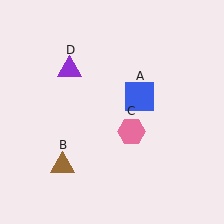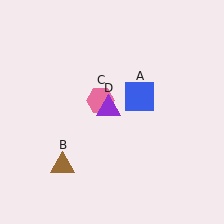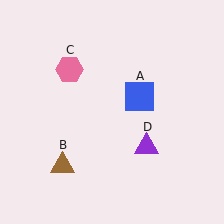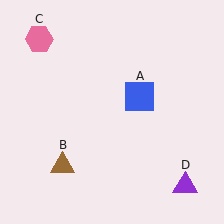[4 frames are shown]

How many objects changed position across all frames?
2 objects changed position: pink hexagon (object C), purple triangle (object D).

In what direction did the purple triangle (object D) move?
The purple triangle (object D) moved down and to the right.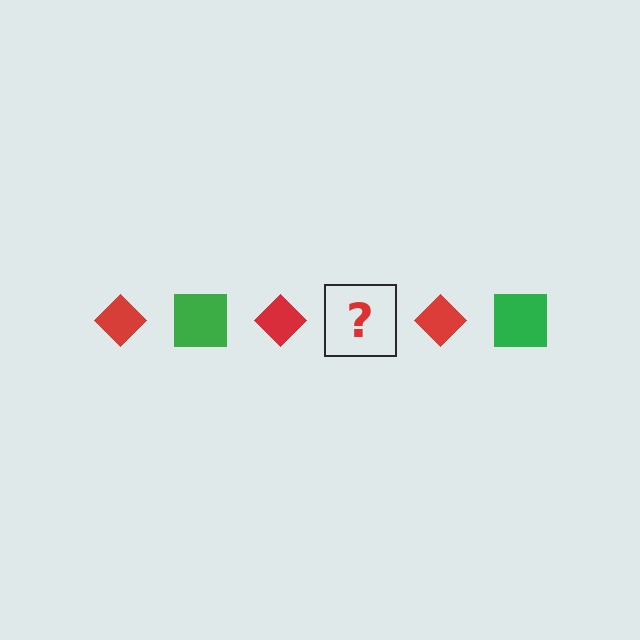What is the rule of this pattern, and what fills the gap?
The rule is that the pattern alternates between red diamond and green square. The gap should be filled with a green square.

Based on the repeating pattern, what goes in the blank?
The blank should be a green square.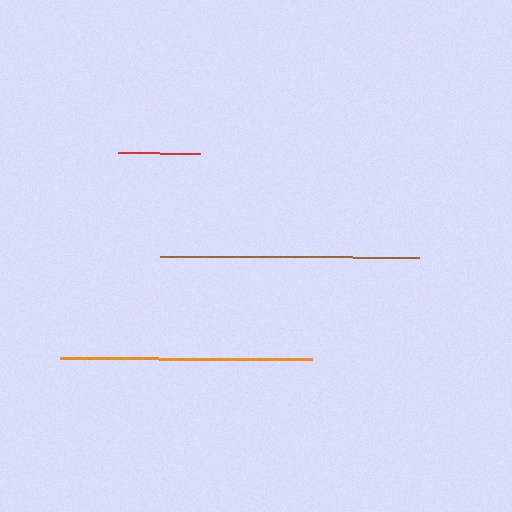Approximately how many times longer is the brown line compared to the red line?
The brown line is approximately 3.1 times the length of the red line.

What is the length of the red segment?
The red segment is approximately 82 pixels long.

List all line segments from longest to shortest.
From longest to shortest: brown, orange, red.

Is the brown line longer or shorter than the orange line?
The brown line is longer than the orange line.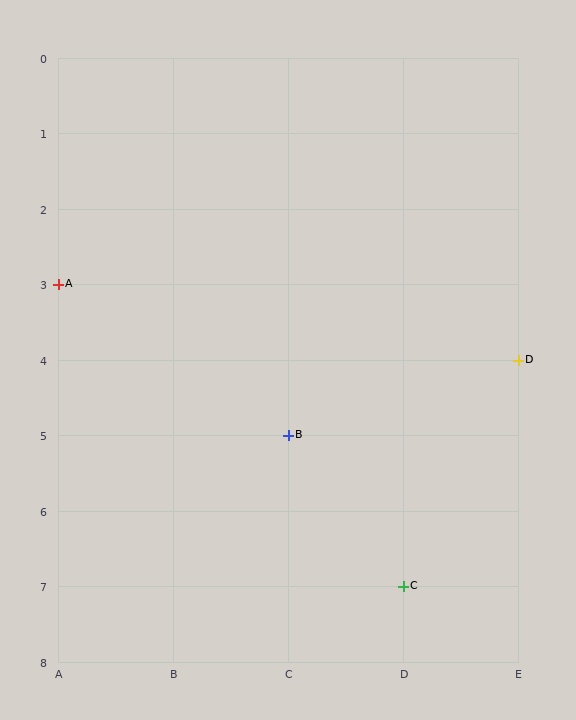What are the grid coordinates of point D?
Point D is at grid coordinates (E, 4).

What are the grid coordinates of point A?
Point A is at grid coordinates (A, 3).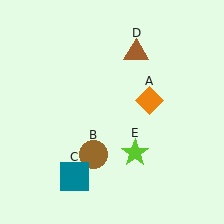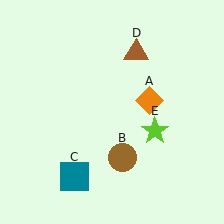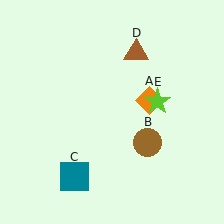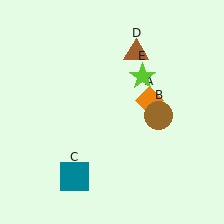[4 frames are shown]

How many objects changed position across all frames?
2 objects changed position: brown circle (object B), lime star (object E).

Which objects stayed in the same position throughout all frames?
Orange diamond (object A) and teal square (object C) and brown triangle (object D) remained stationary.